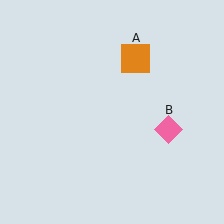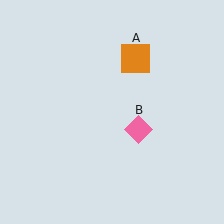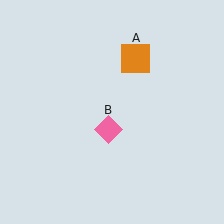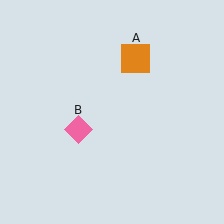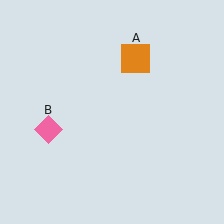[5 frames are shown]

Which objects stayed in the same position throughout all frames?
Orange square (object A) remained stationary.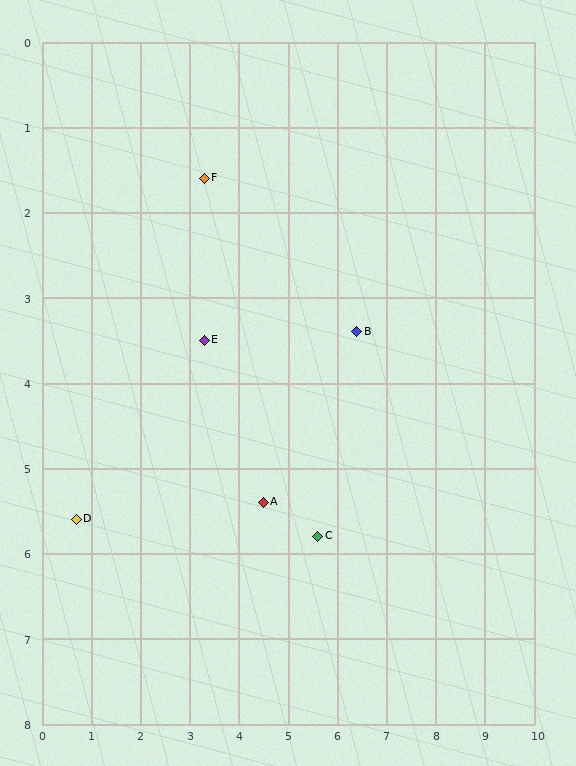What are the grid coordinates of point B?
Point B is at approximately (6.4, 3.4).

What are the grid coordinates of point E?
Point E is at approximately (3.3, 3.5).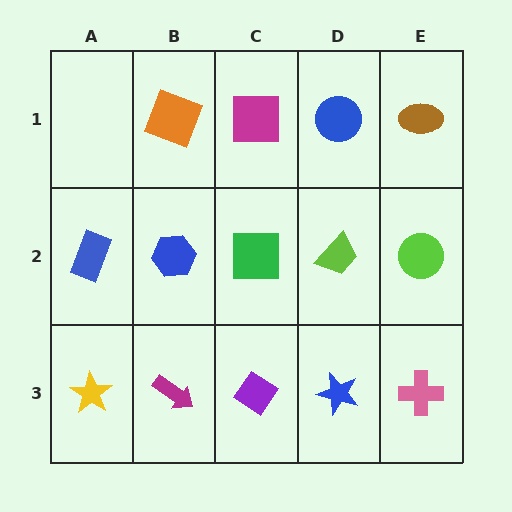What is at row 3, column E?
A pink cross.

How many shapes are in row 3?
5 shapes.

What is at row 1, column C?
A magenta square.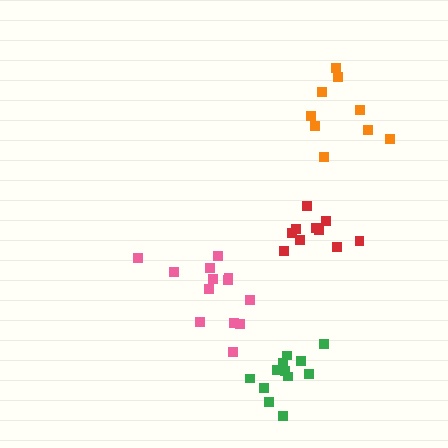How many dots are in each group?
Group 1: 13 dots, Group 2: 12 dots, Group 3: 9 dots, Group 4: 10 dots (44 total).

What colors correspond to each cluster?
The clusters are colored: pink, green, orange, red.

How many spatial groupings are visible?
There are 4 spatial groupings.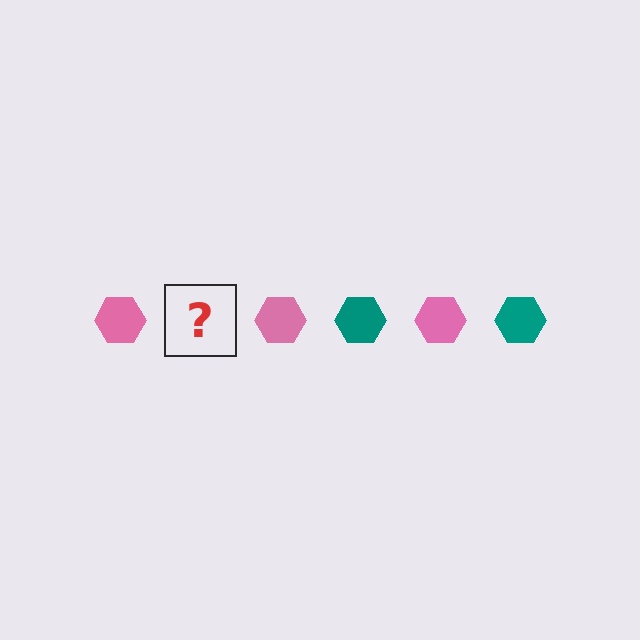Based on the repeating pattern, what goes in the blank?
The blank should be a teal hexagon.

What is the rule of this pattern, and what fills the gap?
The rule is that the pattern cycles through pink, teal hexagons. The gap should be filled with a teal hexagon.